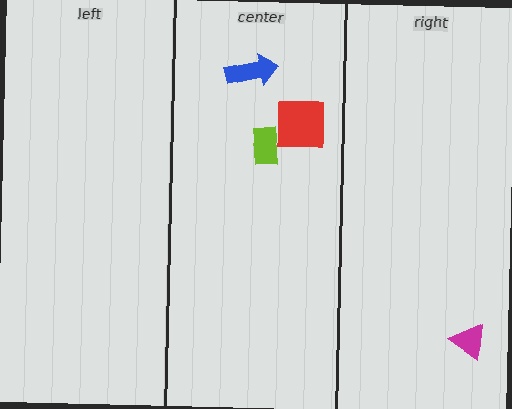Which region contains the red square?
The center region.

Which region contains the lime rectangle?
The center region.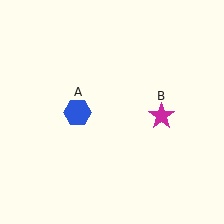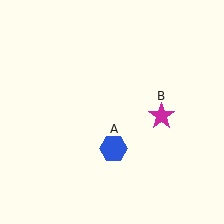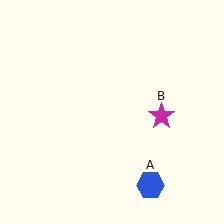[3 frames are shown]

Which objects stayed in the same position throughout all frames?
Magenta star (object B) remained stationary.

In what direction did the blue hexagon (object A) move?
The blue hexagon (object A) moved down and to the right.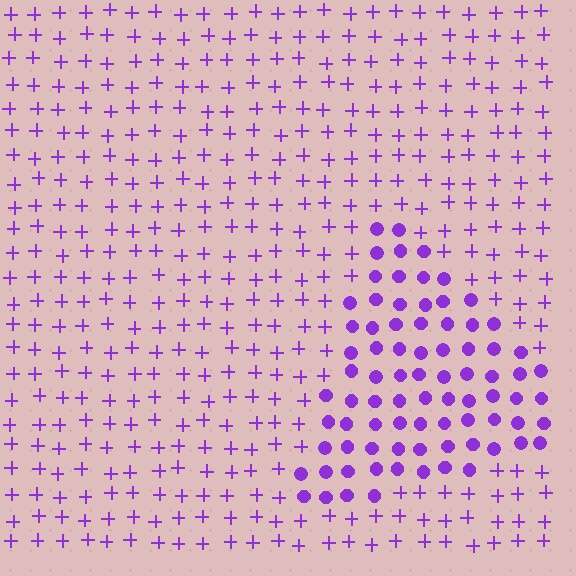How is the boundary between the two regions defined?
The boundary is defined by a change in element shape: circles inside vs. plus signs outside. All elements share the same color and spacing.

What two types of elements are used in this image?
The image uses circles inside the triangle region and plus signs outside it.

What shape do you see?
I see a triangle.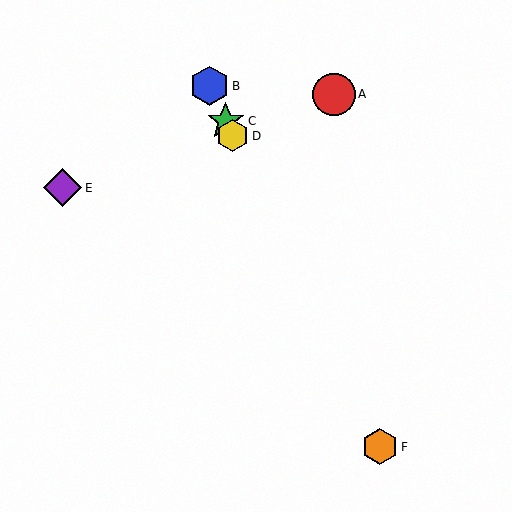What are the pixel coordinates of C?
Object C is at (226, 121).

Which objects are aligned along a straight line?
Objects B, C, D, F are aligned along a straight line.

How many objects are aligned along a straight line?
4 objects (B, C, D, F) are aligned along a straight line.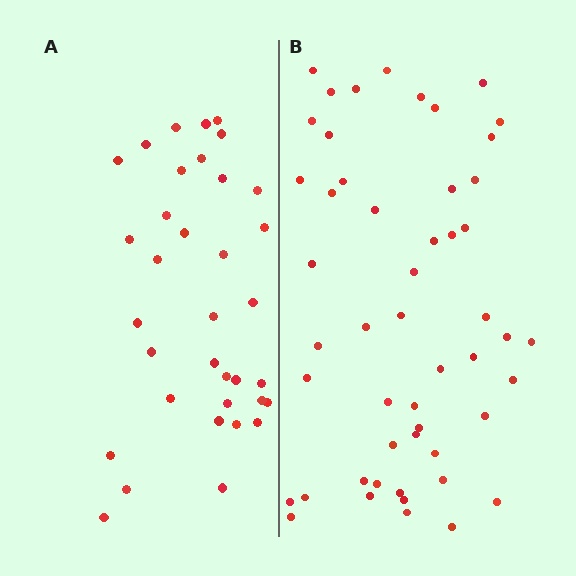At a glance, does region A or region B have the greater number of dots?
Region B (the right region) has more dots.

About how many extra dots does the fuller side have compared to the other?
Region B has approximately 15 more dots than region A.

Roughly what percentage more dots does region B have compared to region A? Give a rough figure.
About 45% more.